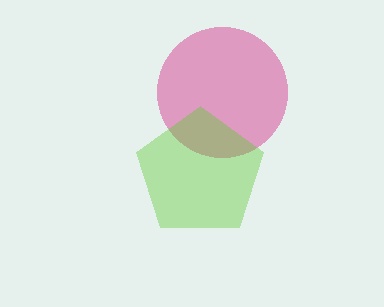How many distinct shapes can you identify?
There are 2 distinct shapes: a pink circle, a lime pentagon.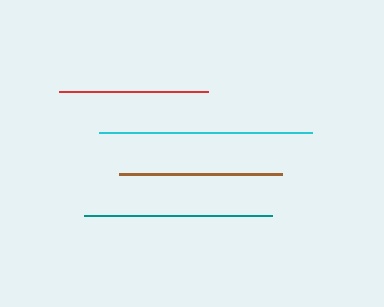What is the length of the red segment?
The red segment is approximately 150 pixels long.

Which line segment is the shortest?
The red line is the shortest at approximately 150 pixels.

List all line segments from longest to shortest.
From longest to shortest: cyan, teal, brown, red.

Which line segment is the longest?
The cyan line is the longest at approximately 213 pixels.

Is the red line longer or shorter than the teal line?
The teal line is longer than the red line.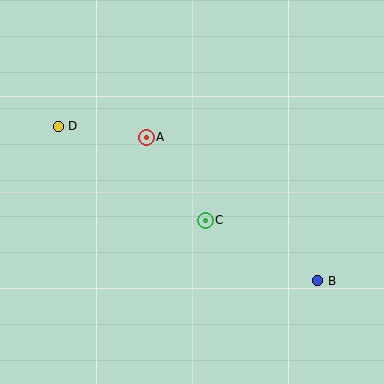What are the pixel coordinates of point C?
Point C is at (205, 220).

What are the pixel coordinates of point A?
Point A is at (146, 137).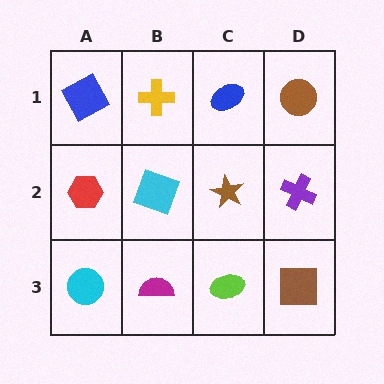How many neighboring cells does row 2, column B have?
4.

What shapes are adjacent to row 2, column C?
A blue ellipse (row 1, column C), a lime ellipse (row 3, column C), a cyan square (row 2, column B), a purple cross (row 2, column D).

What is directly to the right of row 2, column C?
A purple cross.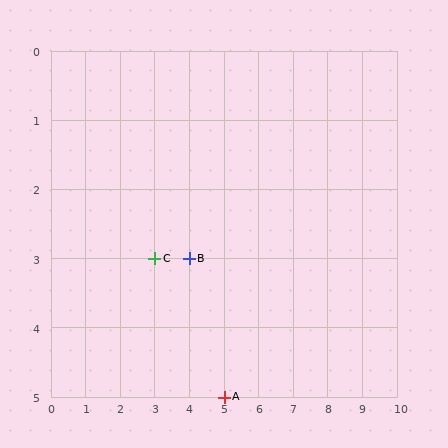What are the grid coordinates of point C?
Point C is at grid coordinates (3, 3).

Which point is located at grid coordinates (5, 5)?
Point A is at (5, 5).